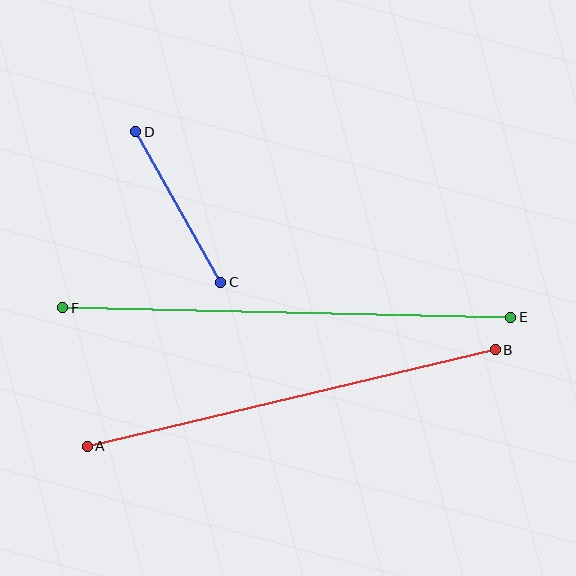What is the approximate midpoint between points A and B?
The midpoint is at approximately (291, 398) pixels.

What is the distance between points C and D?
The distance is approximately 173 pixels.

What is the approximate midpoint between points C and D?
The midpoint is at approximately (178, 207) pixels.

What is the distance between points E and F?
The distance is approximately 448 pixels.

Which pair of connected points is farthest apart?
Points E and F are farthest apart.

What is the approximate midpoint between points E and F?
The midpoint is at approximately (287, 313) pixels.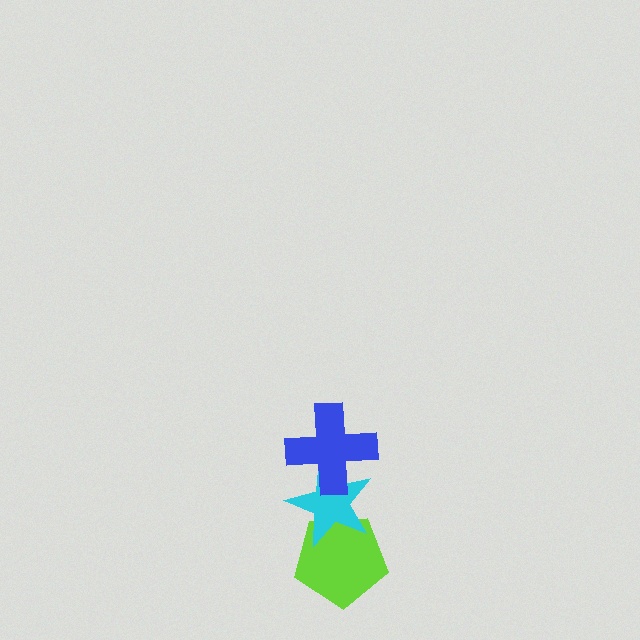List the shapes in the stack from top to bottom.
From top to bottom: the blue cross, the cyan star, the lime pentagon.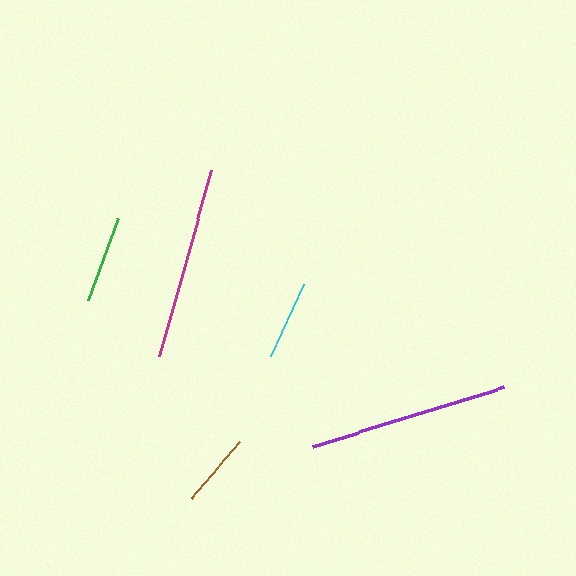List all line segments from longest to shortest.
From longest to shortest: purple, magenta, green, cyan, brown.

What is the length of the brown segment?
The brown segment is approximately 74 pixels long.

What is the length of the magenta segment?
The magenta segment is approximately 194 pixels long.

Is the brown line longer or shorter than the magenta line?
The magenta line is longer than the brown line.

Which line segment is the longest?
The purple line is the longest at approximately 200 pixels.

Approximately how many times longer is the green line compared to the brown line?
The green line is approximately 1.2 times the length of the brown line.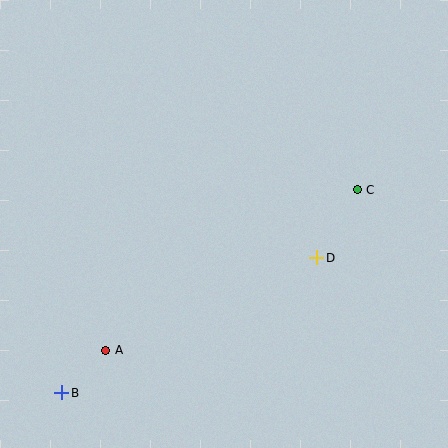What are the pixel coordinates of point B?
Point B is at (62, 393).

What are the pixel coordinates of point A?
Point A is at (106, 350).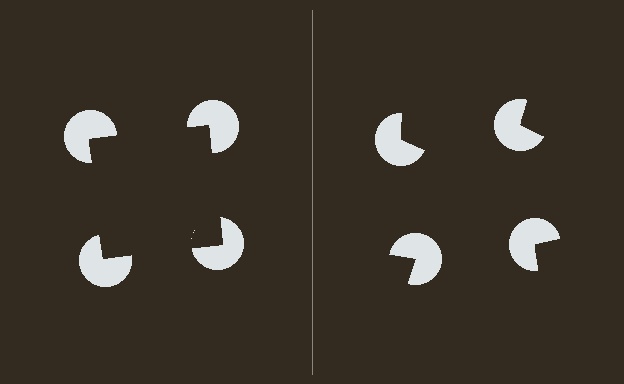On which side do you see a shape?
An illusory square appears on the left side. On the right side the wedge cuts are rotated, so no coherent shape forms.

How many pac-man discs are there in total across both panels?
8 — 4 on each side.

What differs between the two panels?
The pac-man discs are positioned identically on both sides; only the wedge orientations differ. On the left they align to a square; on the right they are misaligned.